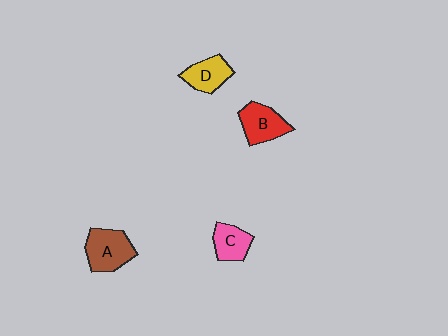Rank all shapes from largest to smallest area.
From largest to smallest: A (brown), B (red), D (yellow), C (pink).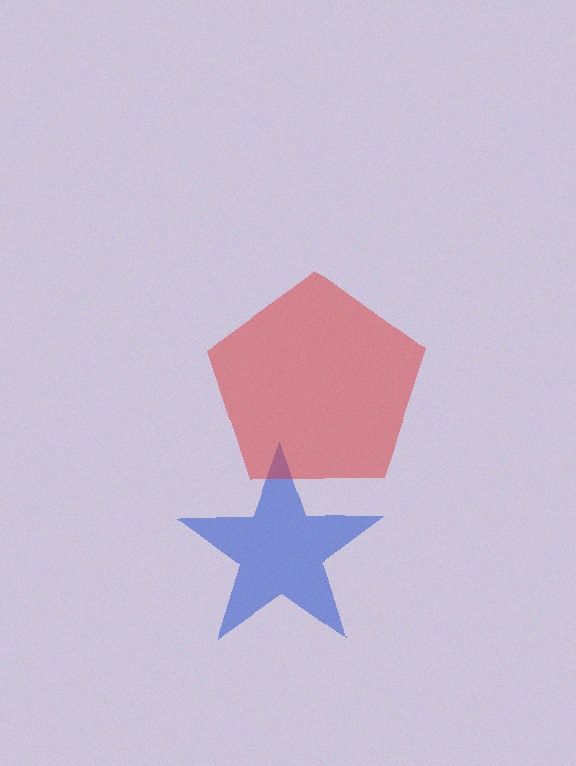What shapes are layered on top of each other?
The layered shapes are: a blue star, a red pentagon.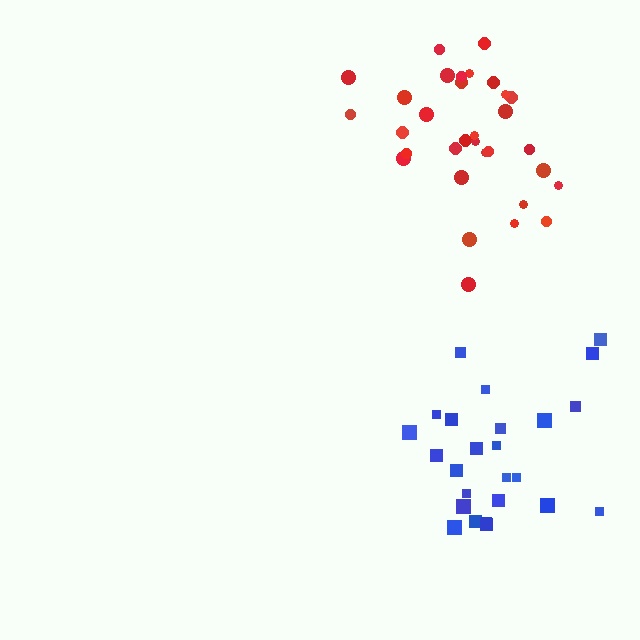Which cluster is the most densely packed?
Red.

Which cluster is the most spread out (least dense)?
Blue.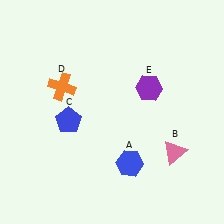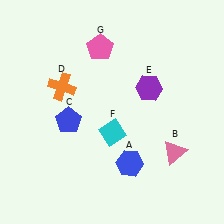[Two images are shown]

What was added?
A cyan diamond (F), a pink pentagon (G) were added in Image 2.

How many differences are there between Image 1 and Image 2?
There are 2 differences between the two images.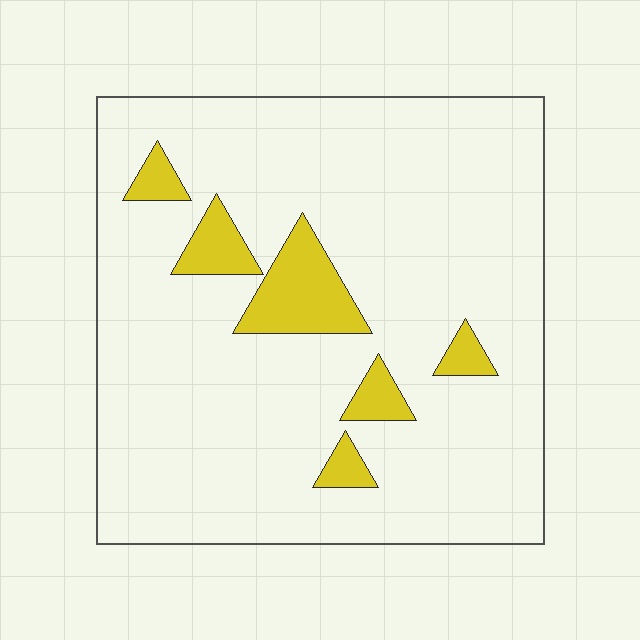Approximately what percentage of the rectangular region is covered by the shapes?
Approximately 10%.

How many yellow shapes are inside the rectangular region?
6.